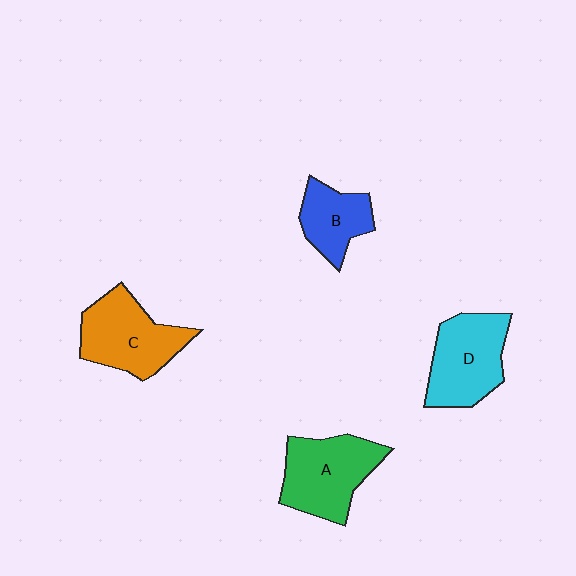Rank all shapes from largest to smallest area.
From largest to smallest: A (green), C (orange), D (cyan), B (blue).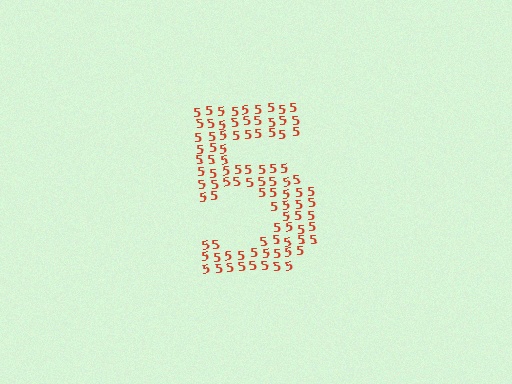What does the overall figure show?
The overall figure shows the digit 5.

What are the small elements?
The small elements are digit 5's.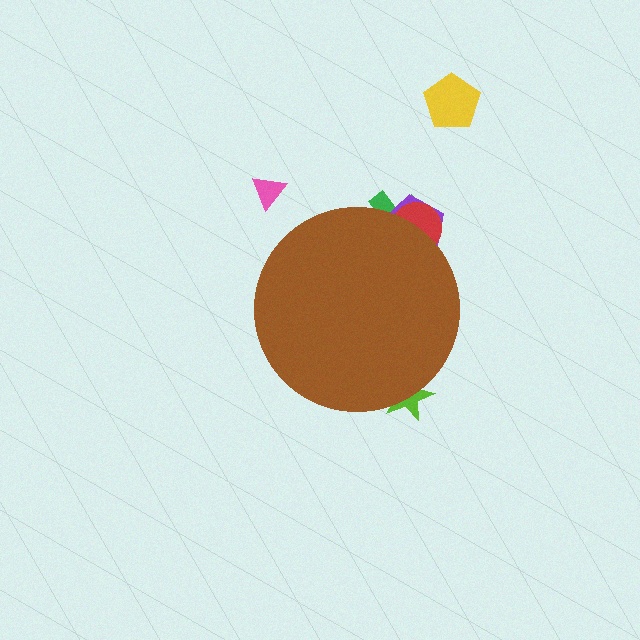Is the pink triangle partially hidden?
No, the pink triangle is fully visible.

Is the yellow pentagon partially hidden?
No, the yellow pentagon is fully visible.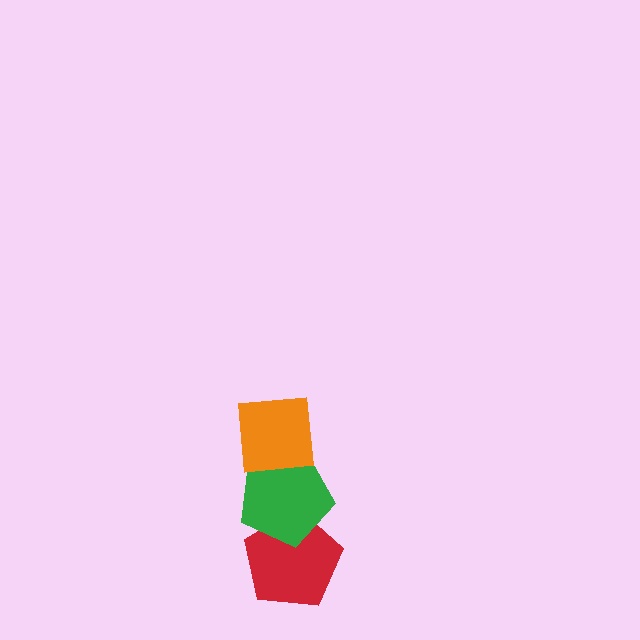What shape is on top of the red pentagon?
The green pentagon is on top of the red pentagon.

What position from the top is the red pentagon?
The red pentagon is 3rd from the top.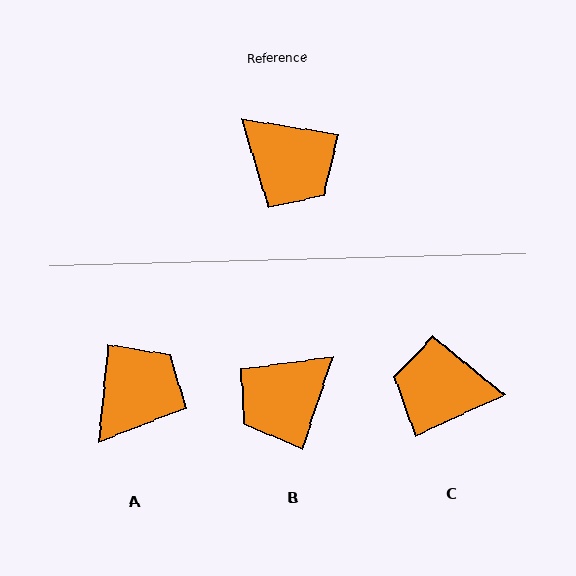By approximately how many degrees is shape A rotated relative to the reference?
Approximately 94 degrees counter-clockwise.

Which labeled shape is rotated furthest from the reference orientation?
C, about 146 degrees away.